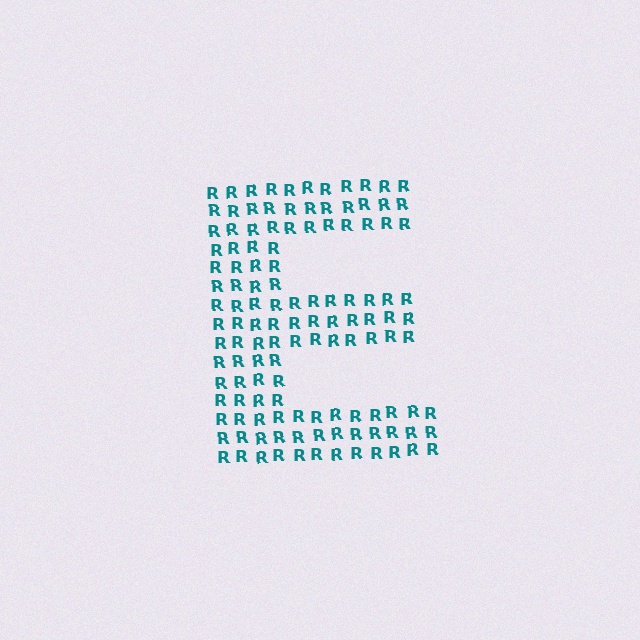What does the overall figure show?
The overall figure shows the letter E.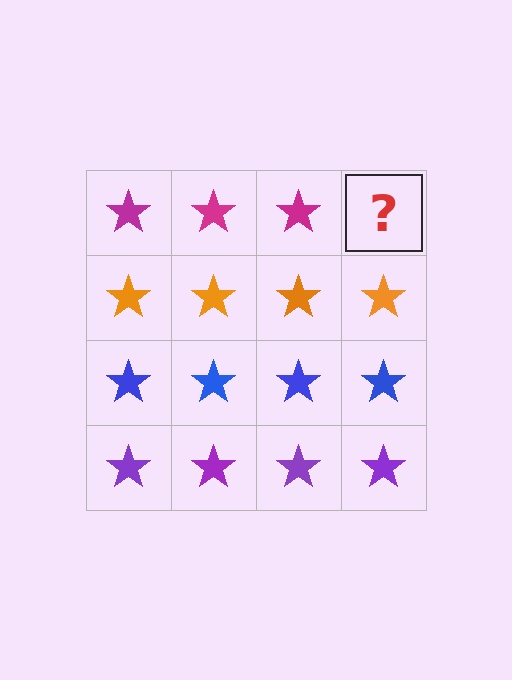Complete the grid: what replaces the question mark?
The question mark should be replaced with a magenta star.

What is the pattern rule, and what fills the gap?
The rule is that each row has a consistent color. The gap should be filled with a magenta star.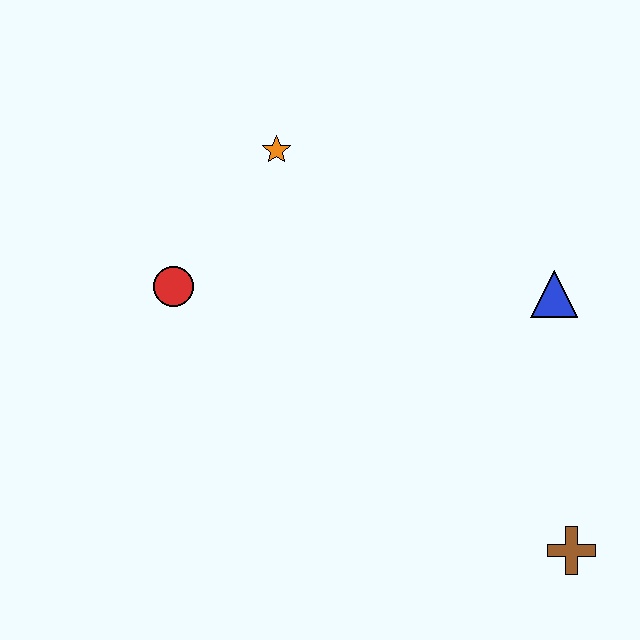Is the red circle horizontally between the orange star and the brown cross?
No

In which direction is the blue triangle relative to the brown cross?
The blue triangle is above the brown cross.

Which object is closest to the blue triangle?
The brown cross is closest to the blue triangle.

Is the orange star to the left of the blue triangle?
Yes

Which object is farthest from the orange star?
The brown cross is farthest from the orange star.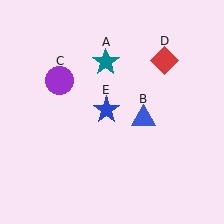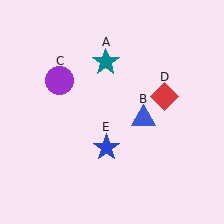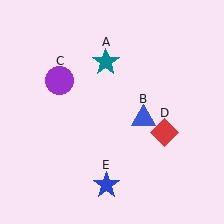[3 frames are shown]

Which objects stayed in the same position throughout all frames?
Teal star (object A) and blue triangle (object B) and purple circle (object C) remained stationary.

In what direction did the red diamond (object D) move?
The red diamond (object D) moved down.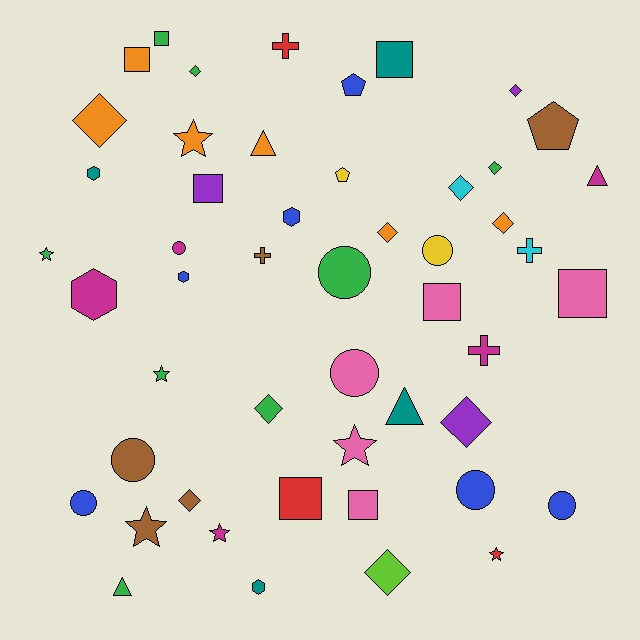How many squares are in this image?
There are 8 squares.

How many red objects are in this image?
There are 3 red objects.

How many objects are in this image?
There are 50 objects.